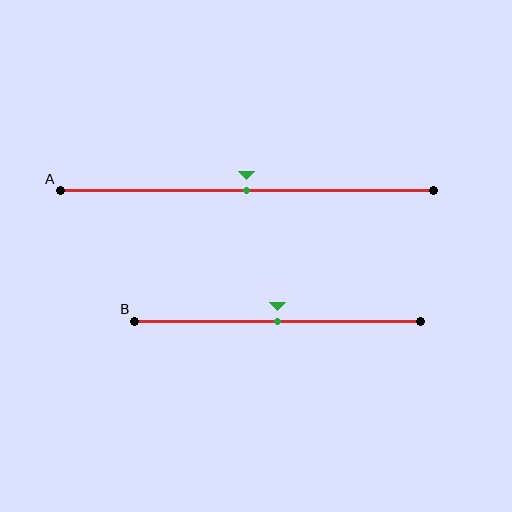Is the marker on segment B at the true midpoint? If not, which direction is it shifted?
Yes, the marker on segment B is at the true midpoint.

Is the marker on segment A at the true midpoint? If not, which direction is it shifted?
Yes, the marker on segment A is at the true midpoint.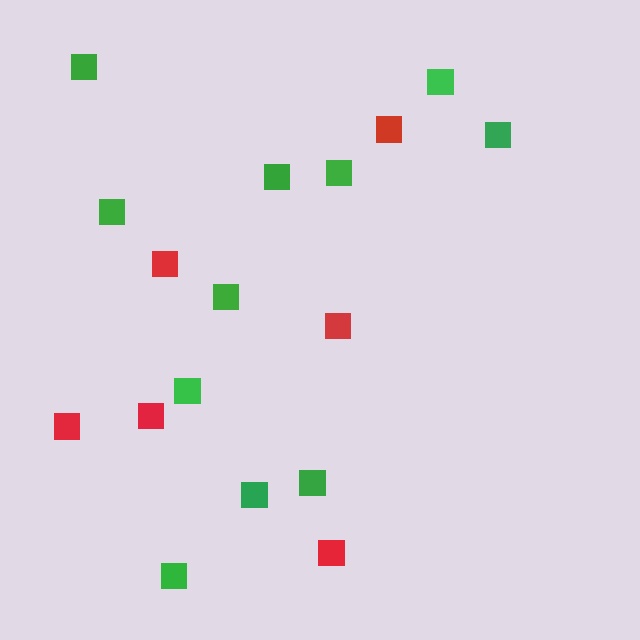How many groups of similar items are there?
There are 2 groups: one group of red squares (6) and one group of green squares (11).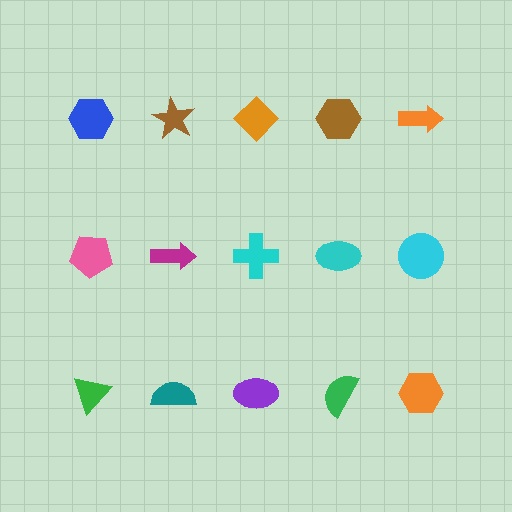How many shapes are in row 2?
5 shapes.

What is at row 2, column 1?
A pink pentagon.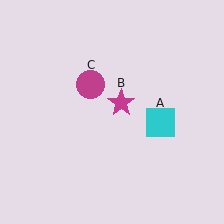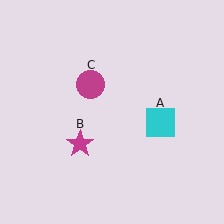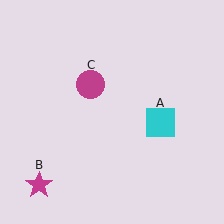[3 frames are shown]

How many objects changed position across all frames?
1 object changed position: magenta star (object B).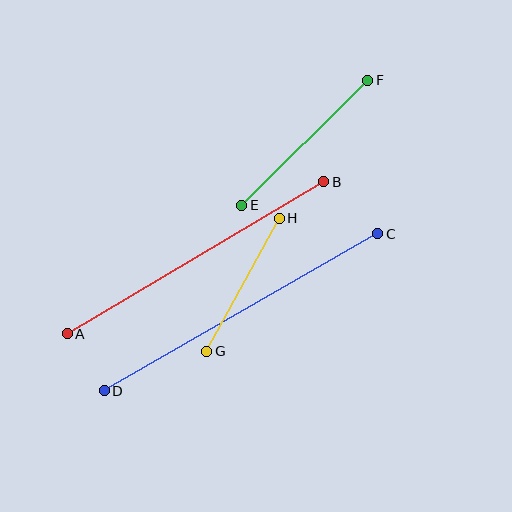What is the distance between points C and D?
The distance is approximately 316 pixels.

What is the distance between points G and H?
The distance is approximately 152 pixels.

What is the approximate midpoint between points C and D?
The midpoint is at approximately (241, 312) pixels.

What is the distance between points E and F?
The distance is approximately 177 pixels.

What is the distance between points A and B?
The distance is approximately 298 pixels.